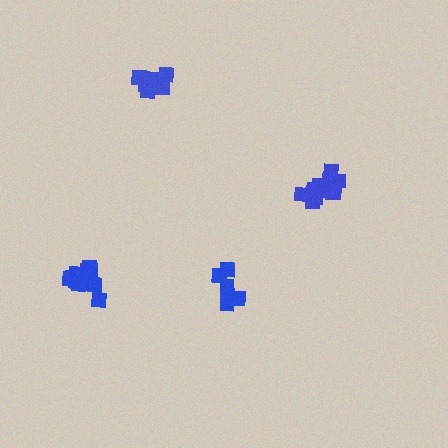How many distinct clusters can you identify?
There are 4 distinct clusters.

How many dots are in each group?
Group 1: 13 dots, Group 2: 9 dots, Group 3: 7 dots, Group 4: 13 dots (42 total).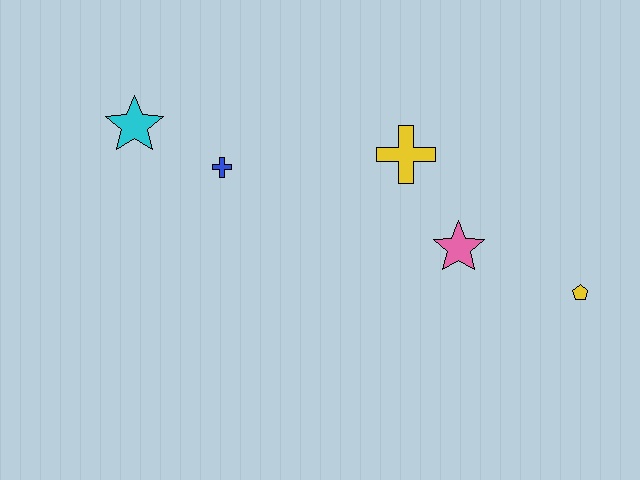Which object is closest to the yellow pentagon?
The pink star is closest to the yellow pentagon.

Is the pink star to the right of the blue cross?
Yes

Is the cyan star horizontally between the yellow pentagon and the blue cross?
No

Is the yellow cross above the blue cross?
Yes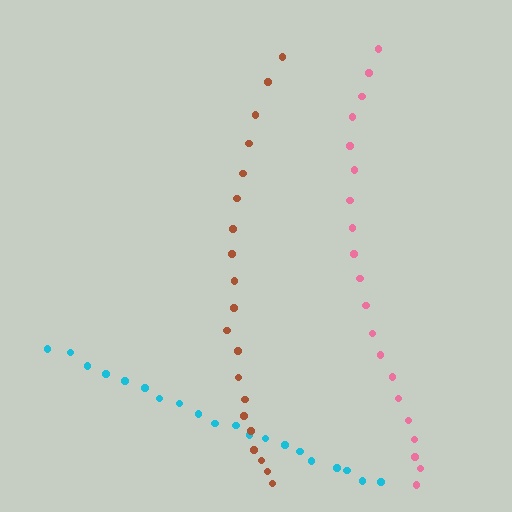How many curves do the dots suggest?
There are 3 distinct paths.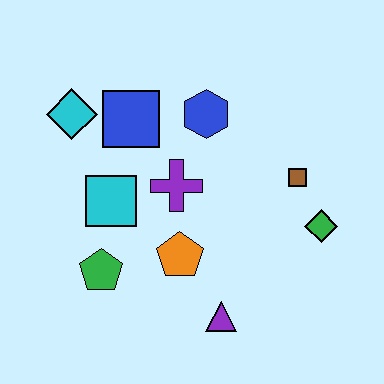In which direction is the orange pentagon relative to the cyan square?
The orange pentagon is to the right of the cyan square.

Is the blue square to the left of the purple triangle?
Yes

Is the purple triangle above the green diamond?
No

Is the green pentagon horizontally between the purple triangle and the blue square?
No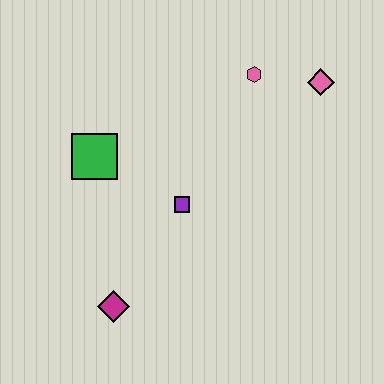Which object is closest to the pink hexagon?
The pink diamond is closest to the pink hexagon.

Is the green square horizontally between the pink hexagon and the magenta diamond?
No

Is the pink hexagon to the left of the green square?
No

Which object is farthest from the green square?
The pink diamond is farthest from the green square.